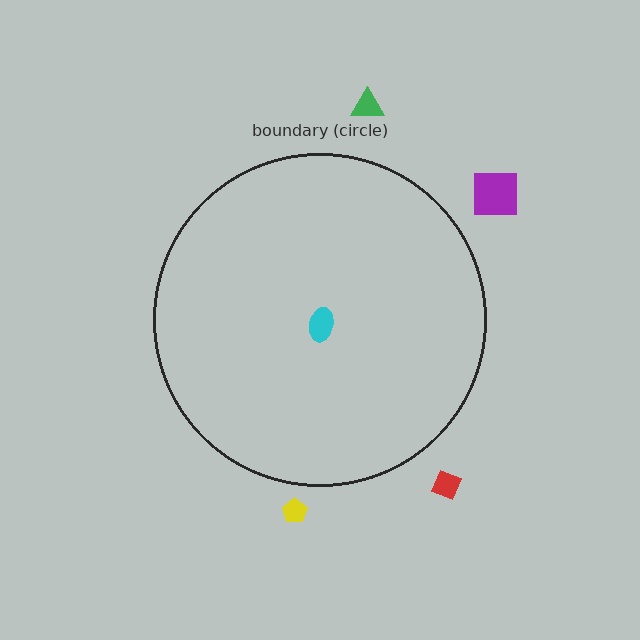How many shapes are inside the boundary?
1 inside, 4 outside.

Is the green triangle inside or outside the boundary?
Outside.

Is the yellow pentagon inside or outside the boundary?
Outside.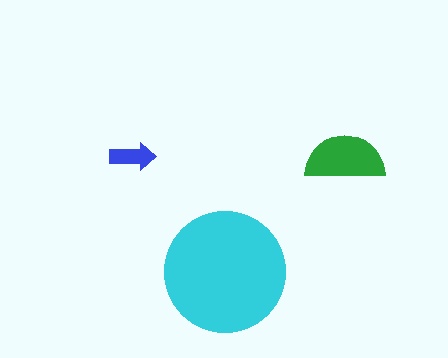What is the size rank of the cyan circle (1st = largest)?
1st.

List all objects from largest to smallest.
The cyan circle, the green semicircle, the blue arrow.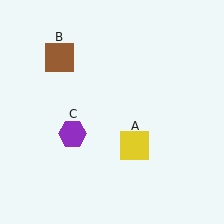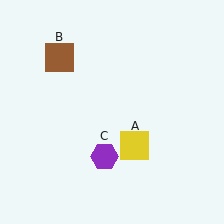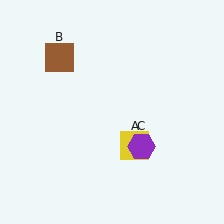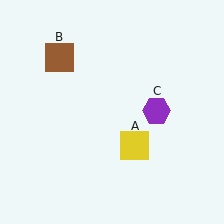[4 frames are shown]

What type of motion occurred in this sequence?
The purple hexagon (object C) rotated counterclockwise around the center of the scene.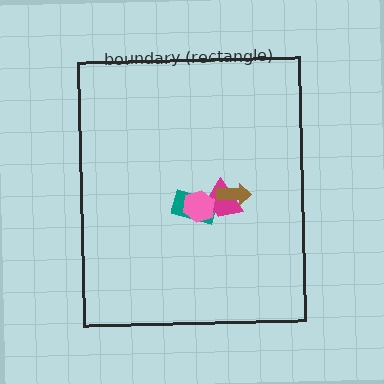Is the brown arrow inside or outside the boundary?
Inside.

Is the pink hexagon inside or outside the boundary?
Inside.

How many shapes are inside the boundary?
4 inside, 0 outside.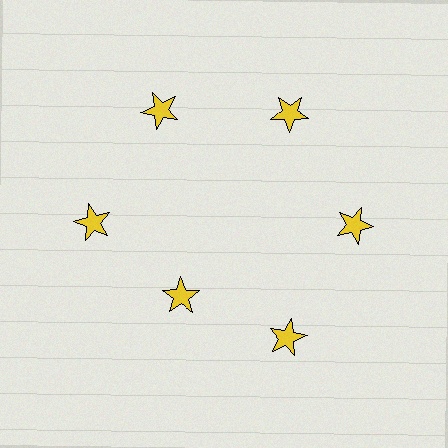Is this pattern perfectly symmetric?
No. The 6 yellow stars are arranged in a ring, but one element near the 7 o'clock position is pulled inward toward the center, breaking the 6-fold rotational symmetry.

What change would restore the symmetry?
The symmetry would be restored by moving it outward, back onto the ring so that all 6 stars sit at equal angles and equal distance from the center.